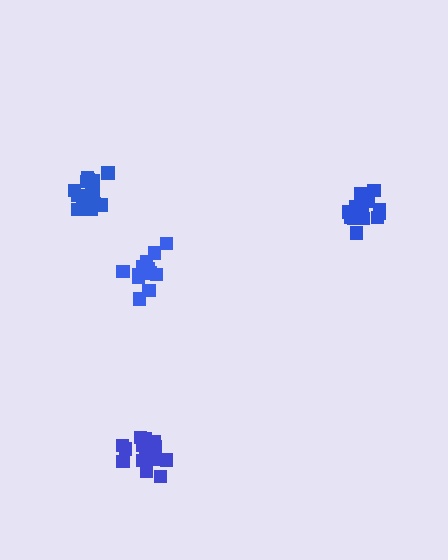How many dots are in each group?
Group 1: 18 dots, Group 2: 12 dots, Group 3: 18 dots, Group 4: 15 dots (63 total).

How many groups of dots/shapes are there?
There are 4 groups.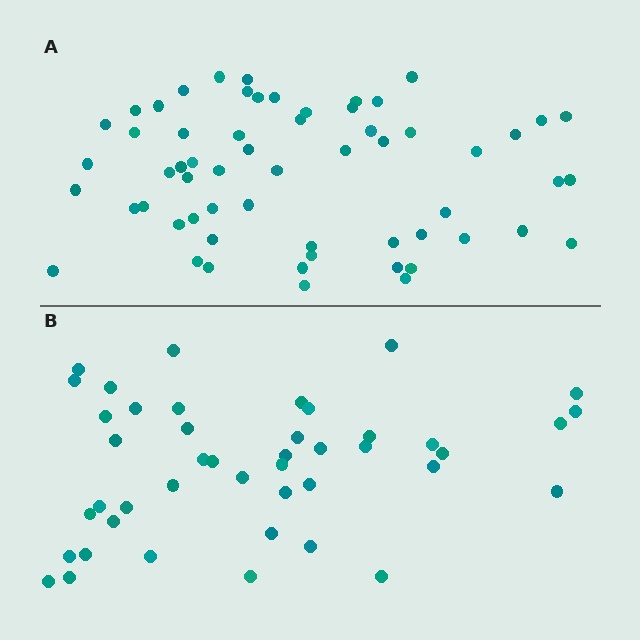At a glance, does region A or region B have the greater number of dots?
Region A (the top region) has more dots.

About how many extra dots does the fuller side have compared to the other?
Region A has approximately 15 more dots than region B.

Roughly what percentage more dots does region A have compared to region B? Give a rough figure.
About 35% more.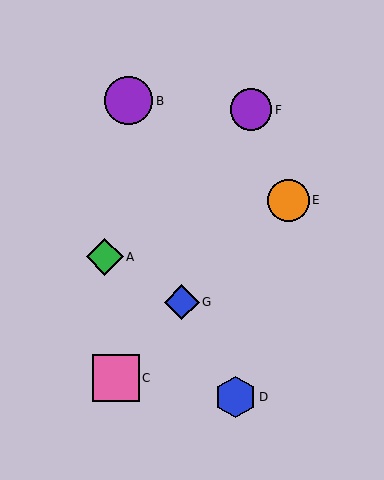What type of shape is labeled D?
Shape D is a blue hexagon.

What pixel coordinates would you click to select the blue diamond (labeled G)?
Click at (182, 302) to select the blue diamond G.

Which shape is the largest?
The purple circle (labeled B) is the largest.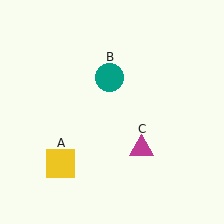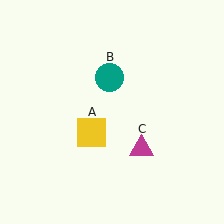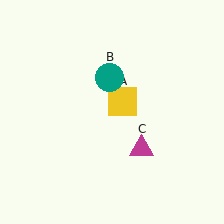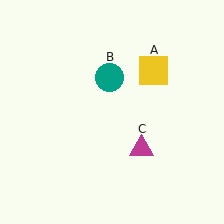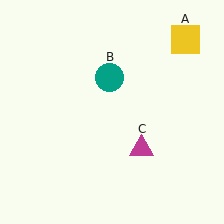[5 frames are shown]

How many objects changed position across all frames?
1 object changed position: yellow square (object A).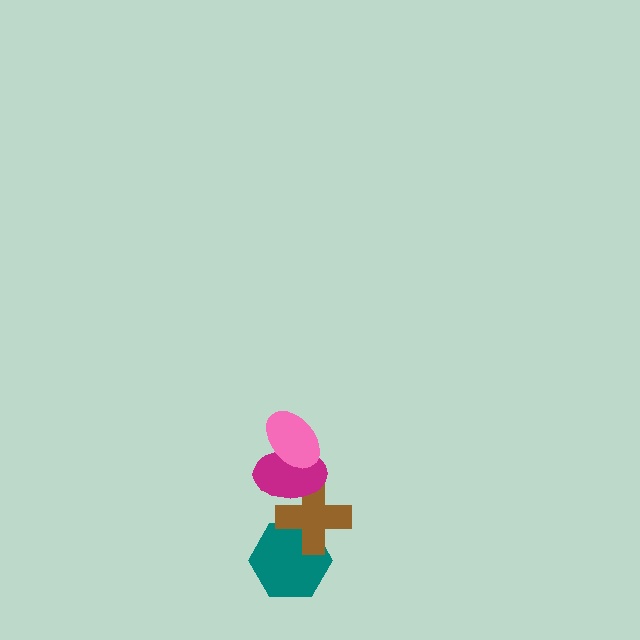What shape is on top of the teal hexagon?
The brown cross is on top of the teal hexagon.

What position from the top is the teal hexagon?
The teal hexagon is 4th from the top.